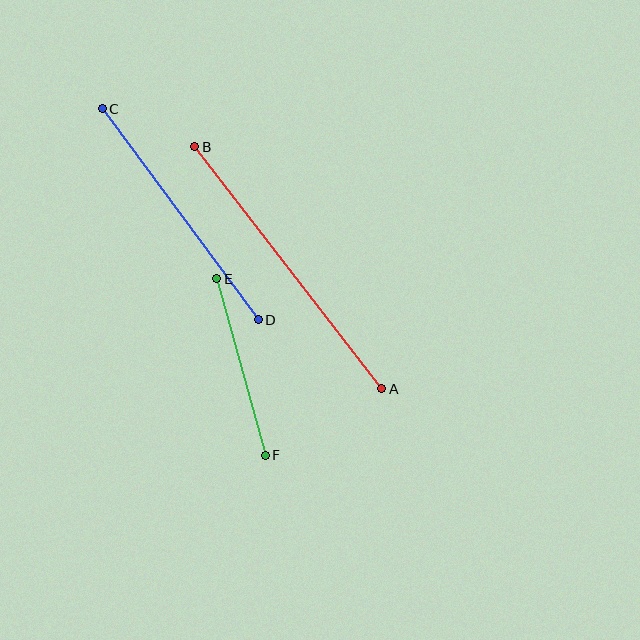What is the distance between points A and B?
The distance is approximately 306 pixels.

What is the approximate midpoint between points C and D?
The midpoint is at approximately (180, 214) pixels.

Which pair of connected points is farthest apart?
Points A and B are farthest apart.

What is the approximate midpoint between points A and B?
The midpoint is at approximately (288, 268) pixels.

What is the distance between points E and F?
The distance is approximately 183 pixels.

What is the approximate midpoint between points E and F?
The midpoint is at approximately (241, 367) pixels.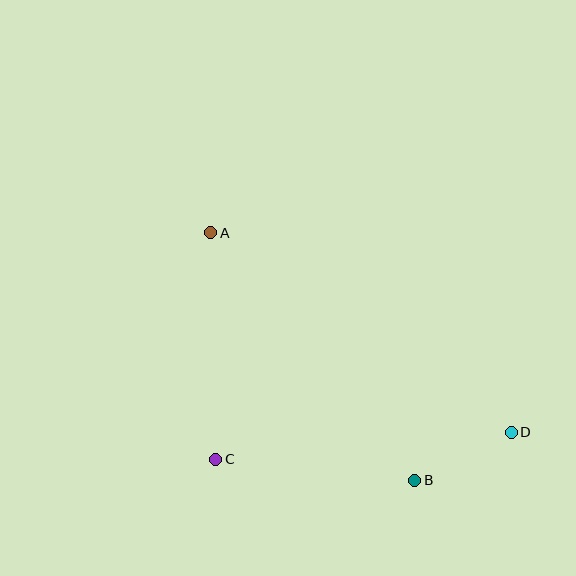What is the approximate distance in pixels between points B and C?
The distance between B and C is approximately 200 pixels.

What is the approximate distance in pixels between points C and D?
The distance between C and D is approximately 297 pixels.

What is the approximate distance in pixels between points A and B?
The distance between A and B is approximately 321 pixels.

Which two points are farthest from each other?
Points A and D are farthest from each other.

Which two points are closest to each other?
Points B and D are closest to each other.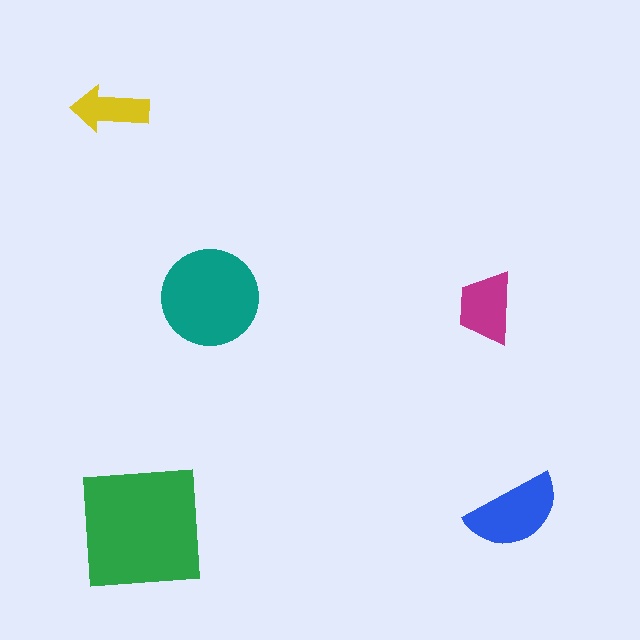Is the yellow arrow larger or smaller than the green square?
Smaller.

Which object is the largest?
The green square.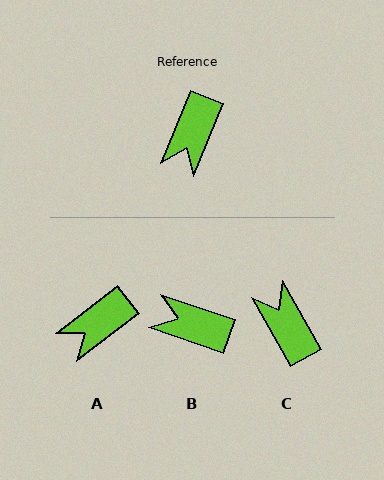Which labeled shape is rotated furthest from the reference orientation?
C, about 128 degrees away.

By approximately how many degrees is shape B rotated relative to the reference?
Approximately 86 degrees clockwise.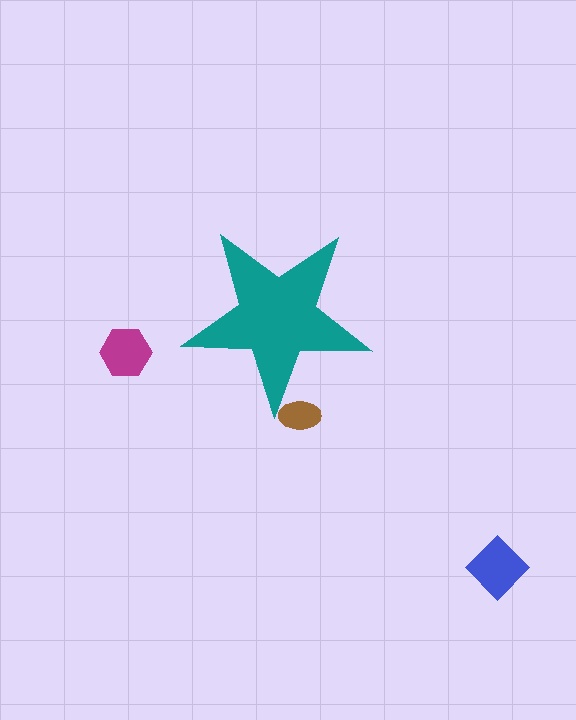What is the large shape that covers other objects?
A teal star.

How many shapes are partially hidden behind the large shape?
1 shape is partially hidden.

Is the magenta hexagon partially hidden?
No, the magenta hexagon is fully visible.